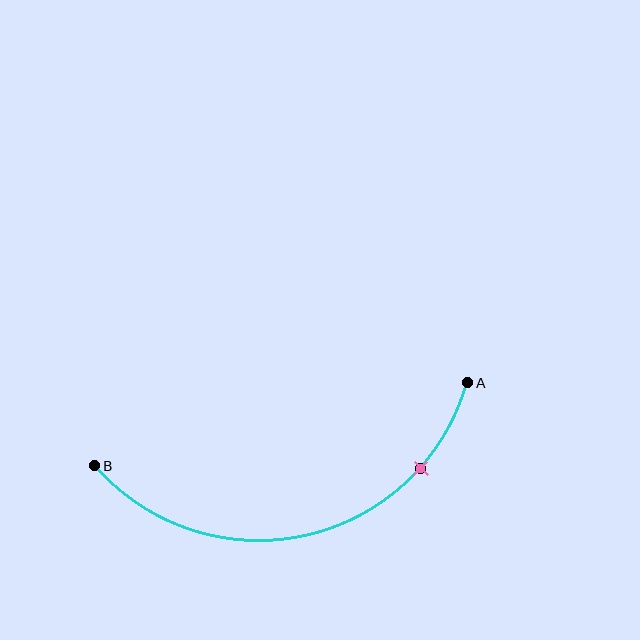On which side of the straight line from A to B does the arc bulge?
The arc bulges below the straight line connecting A and B.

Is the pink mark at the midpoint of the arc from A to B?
No. The pink mark lies on the arc but is closer to endpoint A. The arc midpoint would be at the point on the curve equidistant along the arc from both A and B.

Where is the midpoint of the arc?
The arc midpoint is the point on the curve farthest from the straight line joining A and B. It sits below that line.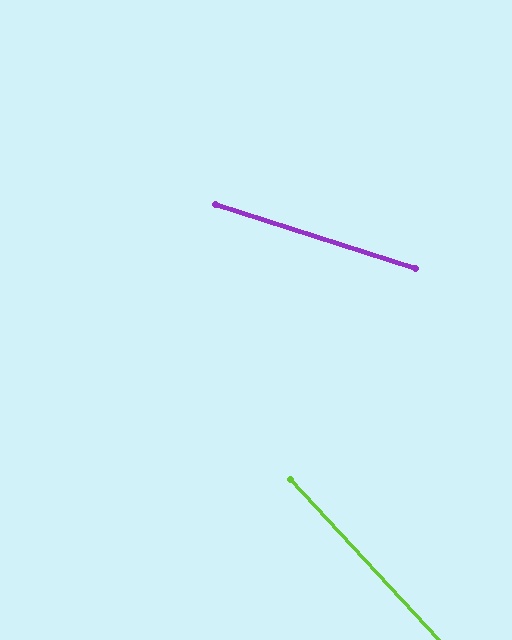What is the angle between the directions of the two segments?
Approximately 30 degrees.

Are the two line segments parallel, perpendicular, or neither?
Neither parallel nor perpendicular — they differ by about 30°.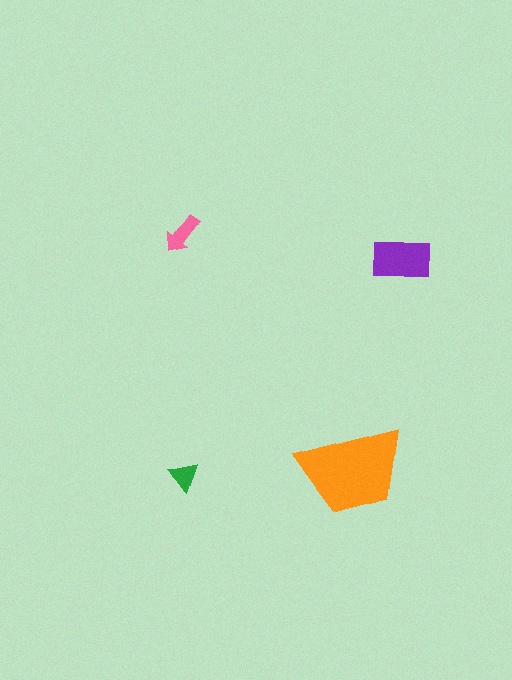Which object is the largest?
The orange trapezoid.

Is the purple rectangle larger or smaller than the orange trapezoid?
Smaller.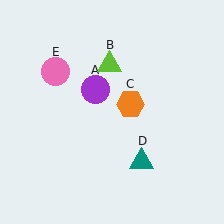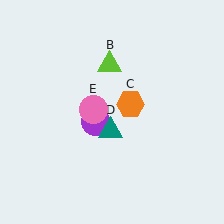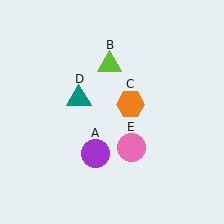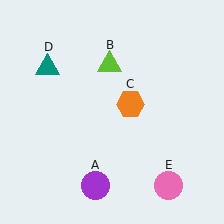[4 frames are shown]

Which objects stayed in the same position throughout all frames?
Lime triangle (object B) and orange hexagon (object C) remained stationary.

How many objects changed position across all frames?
3 objects changed position: purple circle (object A), teal triangle (object D), pink circle (object E).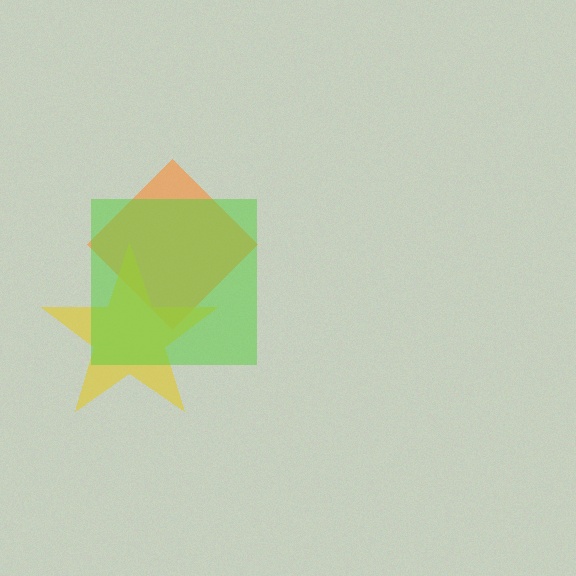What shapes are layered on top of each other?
The layered shapes are: an orange diamond, a yellow star, a lime square.